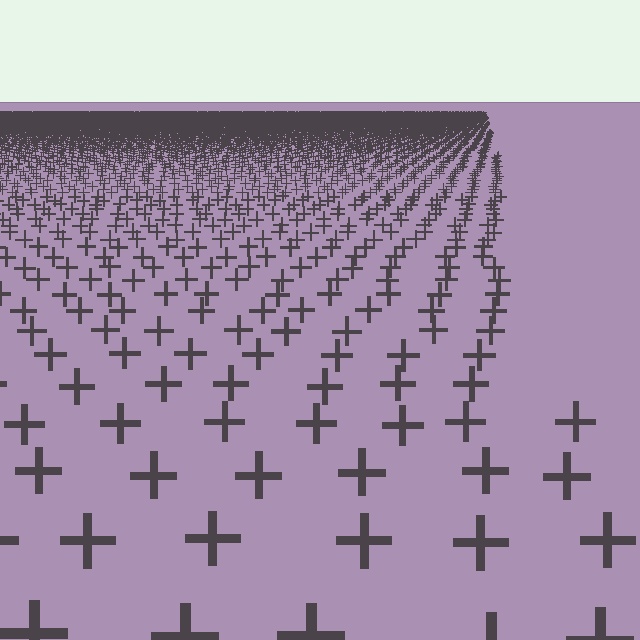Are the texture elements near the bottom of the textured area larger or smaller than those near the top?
Larger. Near the bottom, elements are closer to the viewer and appear at a bigger on-screen size.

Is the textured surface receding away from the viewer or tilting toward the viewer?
The surface is receding away from the viewer. Texture elements get smaller and denser toward the top.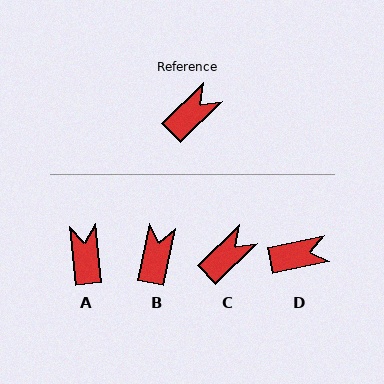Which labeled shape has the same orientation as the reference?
C.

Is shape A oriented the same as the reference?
No, it is off by about 52 degrees.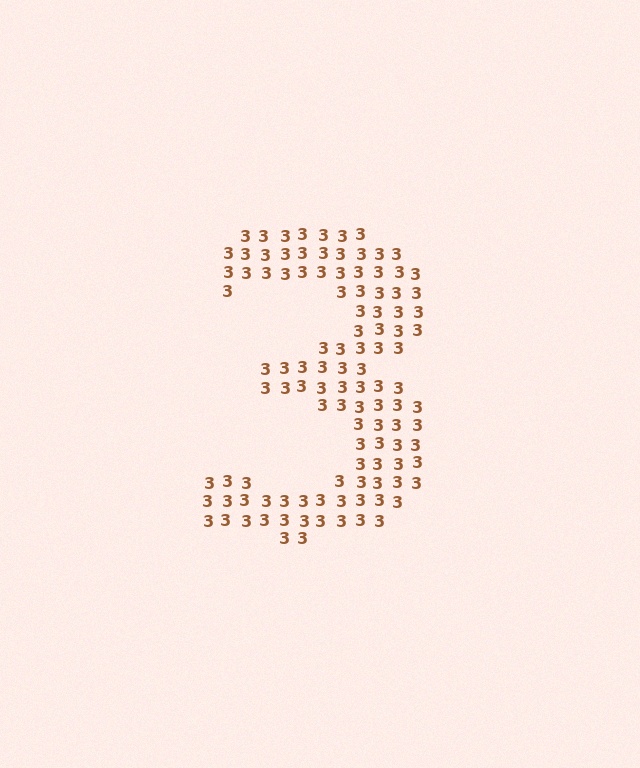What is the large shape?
The large shape is the digit 3.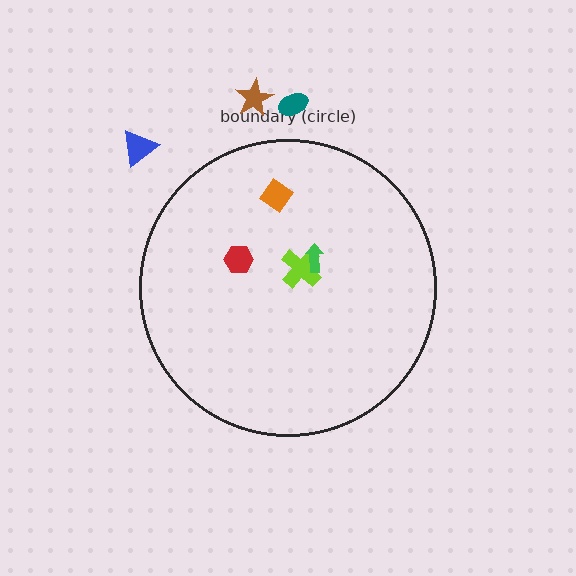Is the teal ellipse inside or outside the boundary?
Outside.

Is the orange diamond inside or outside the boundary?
Inside.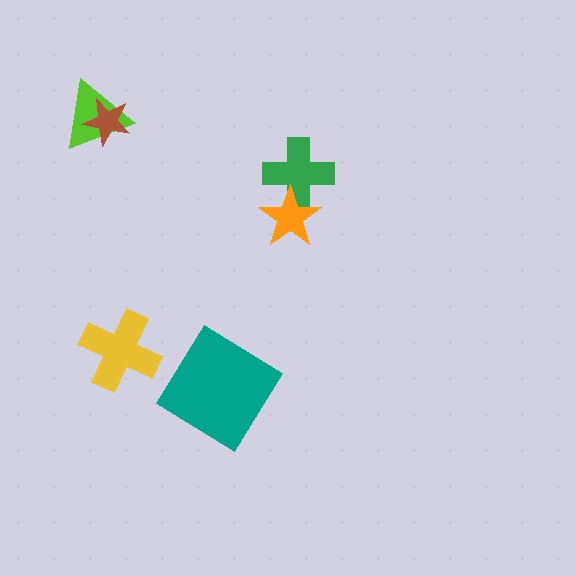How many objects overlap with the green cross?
1 object overlaps with the green cross.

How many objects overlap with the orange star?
1 object overlaps with the orange star.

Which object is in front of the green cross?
The orange star is in front of the green cross.